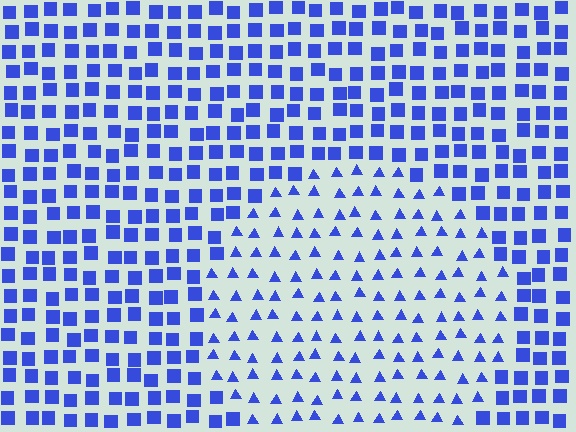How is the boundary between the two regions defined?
The boundary is defined by a change in element shape: triangles inside vs. squares outside. All elements share the same color and spacing.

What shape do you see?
I see a circle.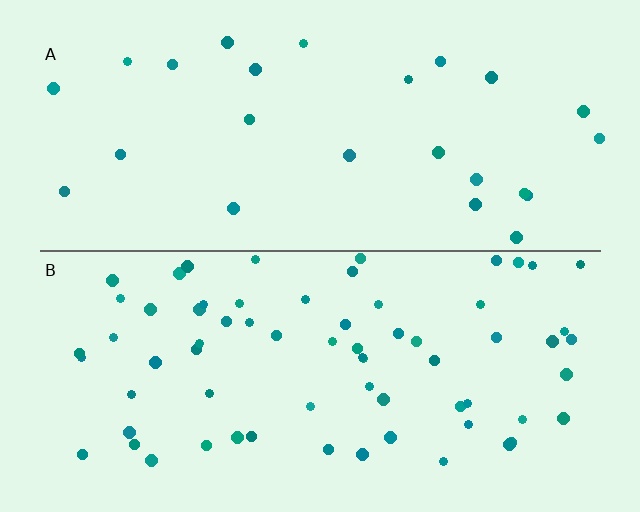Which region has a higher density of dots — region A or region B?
B (the bottom).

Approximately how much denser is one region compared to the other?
Approximately 2.7× — region B over region A.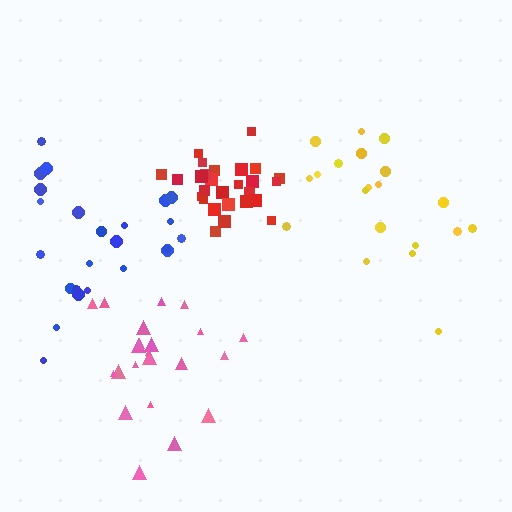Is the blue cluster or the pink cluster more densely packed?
Pink.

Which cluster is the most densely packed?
Red.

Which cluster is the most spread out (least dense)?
Blue.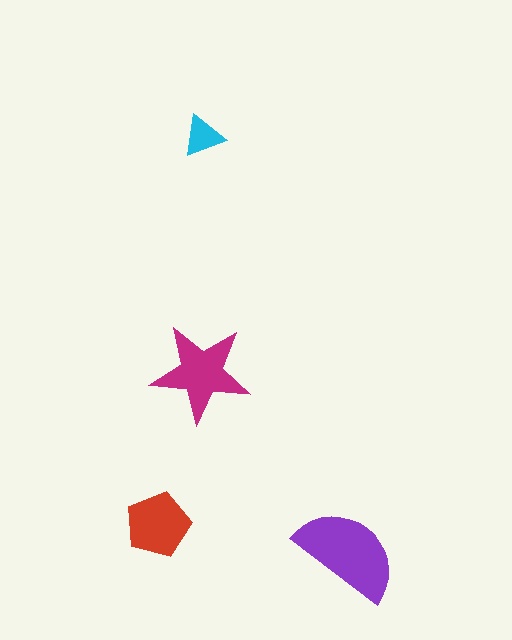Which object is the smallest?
The cyan triangle.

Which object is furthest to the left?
The red pentagon is leftmost.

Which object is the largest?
The purple semicircle.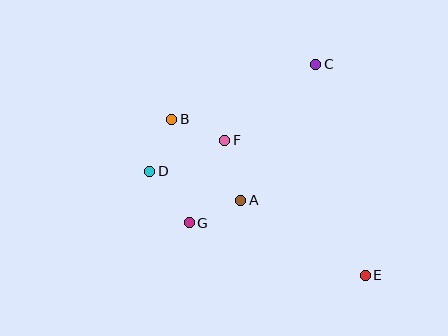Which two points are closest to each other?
Points A and G are closest to each other.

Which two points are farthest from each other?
Points B and E are farthest from each other.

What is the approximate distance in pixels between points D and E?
The distance between D and E is approximately 239 pixels.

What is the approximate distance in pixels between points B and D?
The distance between B and D is approximately 56 pixels.